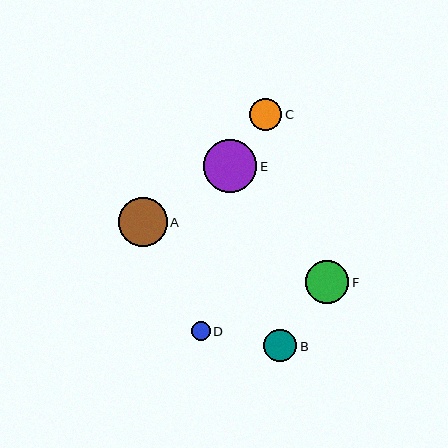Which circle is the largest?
Circle E is the largest with a size of approximately 54 pixels.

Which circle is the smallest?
Circle D is the smallest with a size of approximately 19 pixels.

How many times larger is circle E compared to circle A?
Circle E is approximately 1.1 times the size of circle A.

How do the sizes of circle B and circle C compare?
Circle B and circle C are approximately the same size.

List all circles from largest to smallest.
From largest to smallest: E, A, F, B, C, D.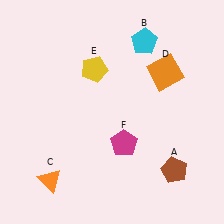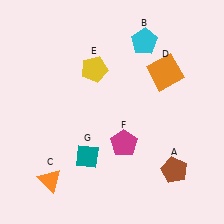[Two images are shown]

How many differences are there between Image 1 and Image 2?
There is 1 difference between the two images.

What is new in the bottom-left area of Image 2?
A teal diamond (G) was added in the bottom-left area of Image 2.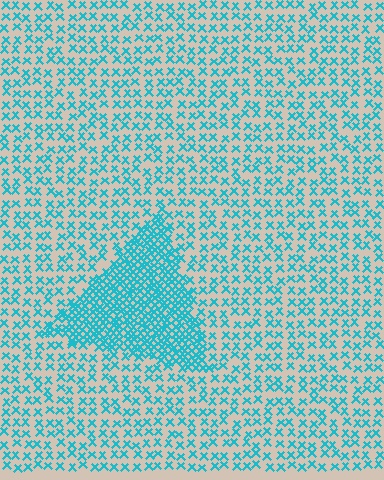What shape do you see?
I see a triangle.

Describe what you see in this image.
The image contains small cyan elements arranged at two different densities. A triangle-shaped region is visible where the elements are more densely packed than the surrounding area.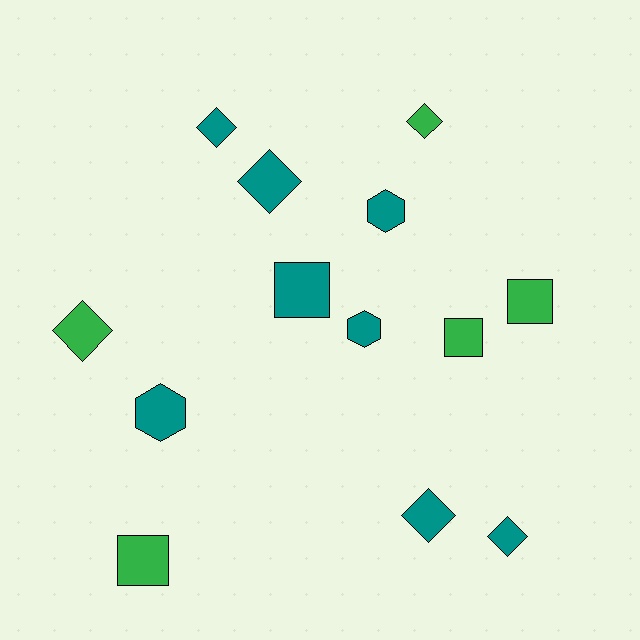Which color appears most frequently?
Teal, with 8 objects.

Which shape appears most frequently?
Diamond, with 6 objects.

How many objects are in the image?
There are 13 objects.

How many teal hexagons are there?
There are 3 teal hexagons.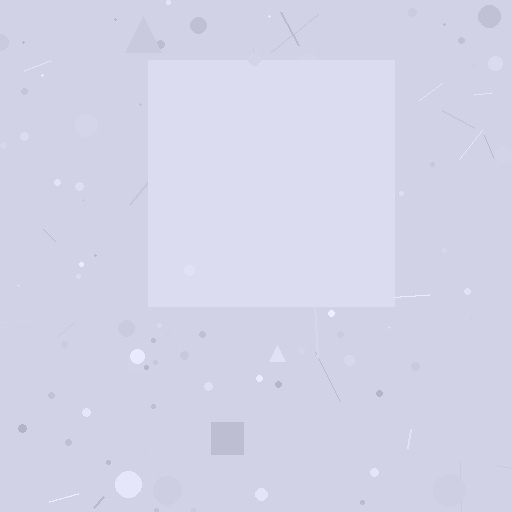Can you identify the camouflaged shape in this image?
The camouflaged shape is a square.